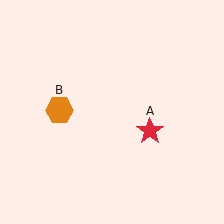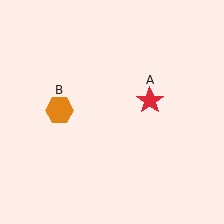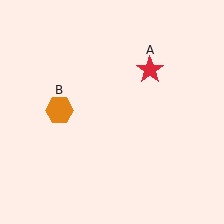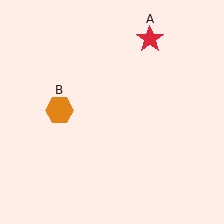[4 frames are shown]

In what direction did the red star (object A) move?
The red star (object A) moved up.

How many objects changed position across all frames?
1 object changed position: red star (object A).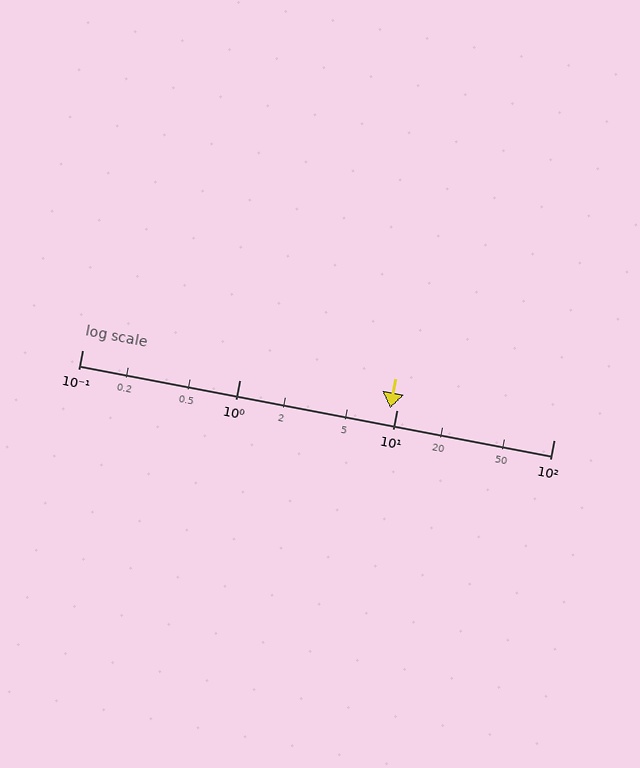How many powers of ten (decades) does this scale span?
The scale spans 3 decades, from 0.1 to 100.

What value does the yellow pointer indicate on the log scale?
The pointer indicates approximately 9.1.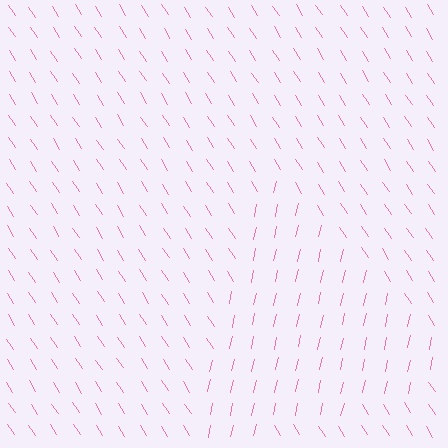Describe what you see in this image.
The image is filled with small pink line segments. A triangle region in the image has lines oriented differently from the surrounding lines, creating a visible texture boundary.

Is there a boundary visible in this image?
Yes, there is a texture boundary formed by a change in line orientation.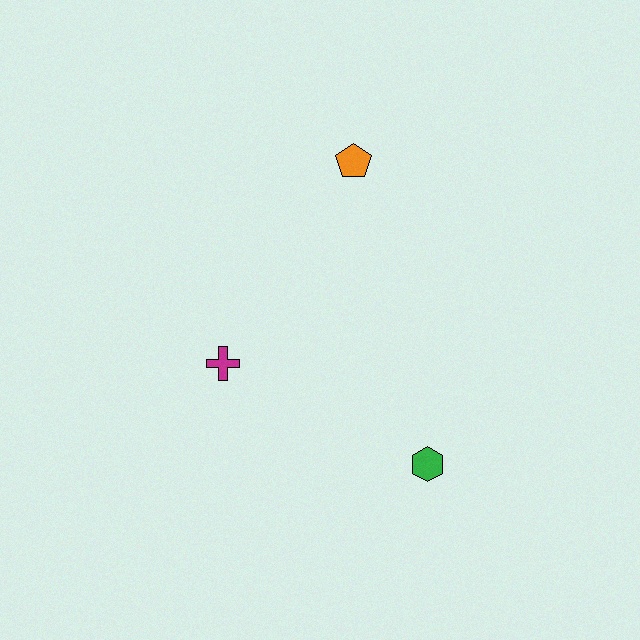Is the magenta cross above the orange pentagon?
No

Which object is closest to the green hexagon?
The magenta cross is closest to the green hexagon.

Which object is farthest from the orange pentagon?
The green hexagon is farthest from the orange pentagon.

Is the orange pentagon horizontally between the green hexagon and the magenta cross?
Yes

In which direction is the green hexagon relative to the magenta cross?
The green hexagon is to the right of the magenta cross.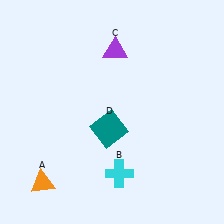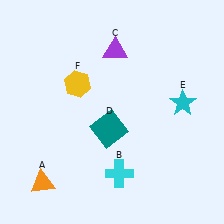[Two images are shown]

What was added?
A cyan star (E), a yellow hexagon (F) were added in Image 2.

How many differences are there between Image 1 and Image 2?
There are 2 differences between the two images.